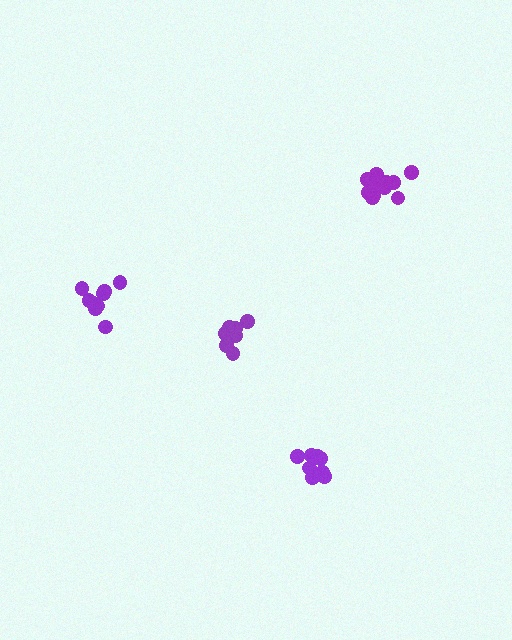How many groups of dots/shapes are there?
There are 4 groups.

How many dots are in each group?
Group 1: 8 dots, Group 2: 9 dots, Group 3: 10 dots, Group 4: 11 dots (38 total).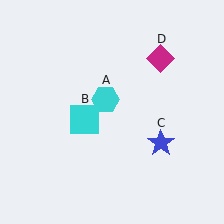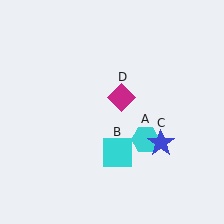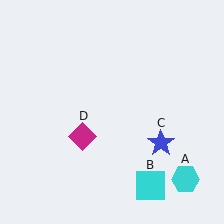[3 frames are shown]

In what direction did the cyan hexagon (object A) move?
The cyan hexagon (object A) moved down and to the right.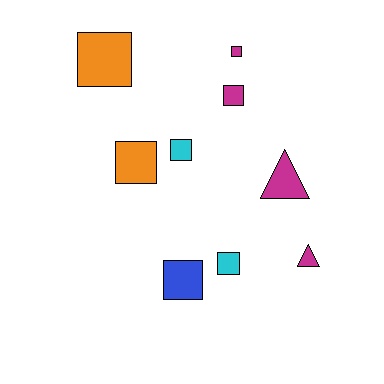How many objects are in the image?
There are 9 objects.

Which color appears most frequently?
Magenta, with 4 objects.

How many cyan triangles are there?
There are no cyan triangles.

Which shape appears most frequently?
Square, with 7 objects.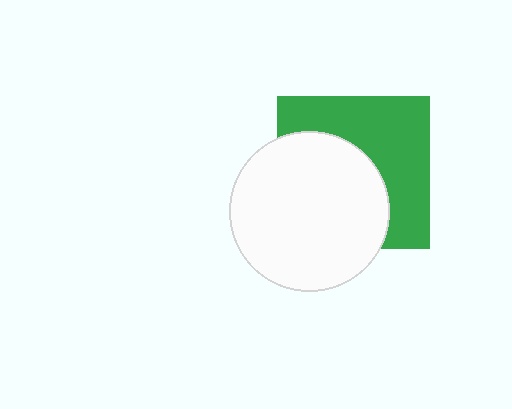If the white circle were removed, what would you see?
You would see the complete green square.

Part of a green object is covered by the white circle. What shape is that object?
It is a square.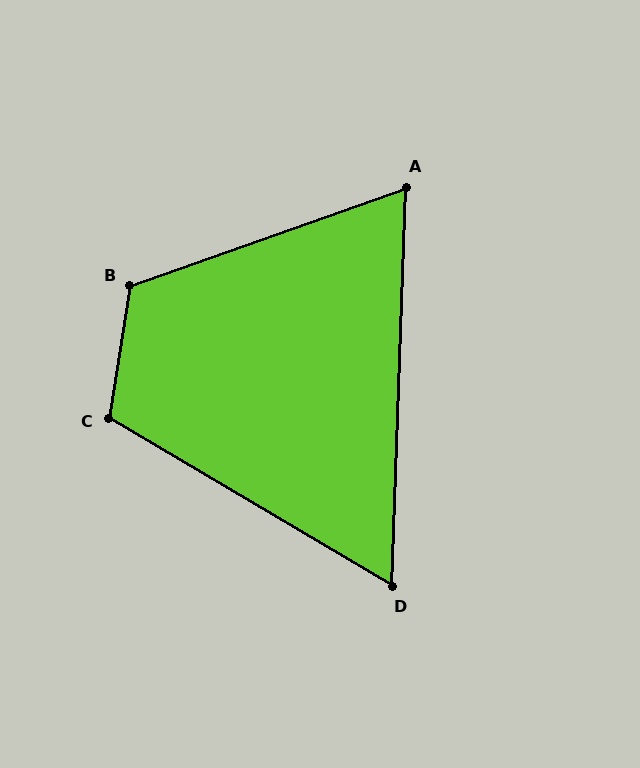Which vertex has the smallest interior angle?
D, at approximately 62 degrees.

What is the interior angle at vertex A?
Approximately 68 degrees (acute).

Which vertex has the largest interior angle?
B, at approximately 118 degrees.